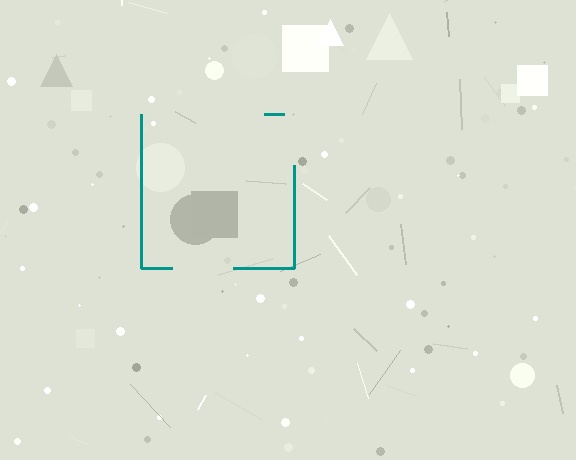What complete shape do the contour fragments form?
The contour fragments form a square.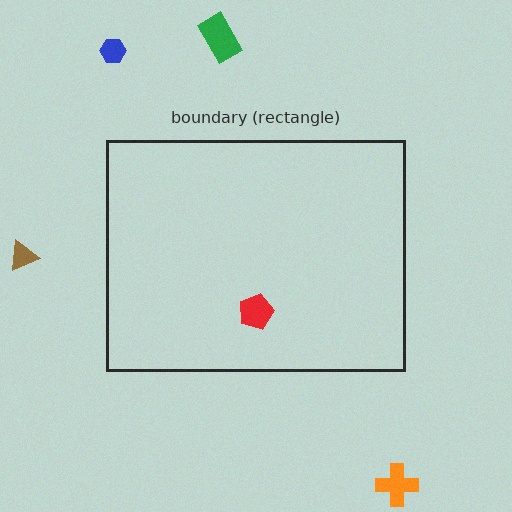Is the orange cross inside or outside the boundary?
Outside.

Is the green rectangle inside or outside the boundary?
Outside.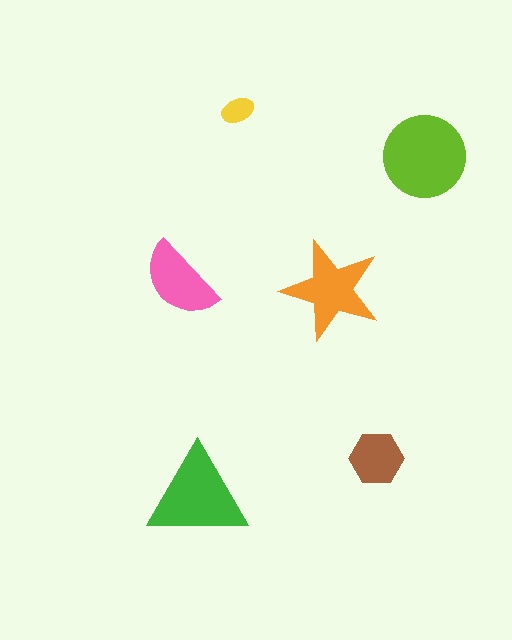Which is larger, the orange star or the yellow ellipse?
The orange star.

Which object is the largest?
The lime circle.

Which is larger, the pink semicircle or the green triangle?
The green triangle.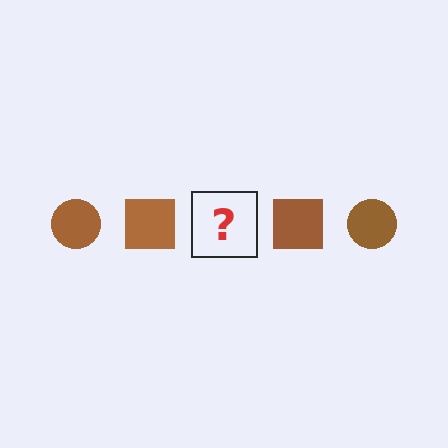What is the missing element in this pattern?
The missing element is a brown circle.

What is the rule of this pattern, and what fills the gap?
The rule is that the pattern cycles through circle, square shapes in brown. The gap should be filled with a brown circle.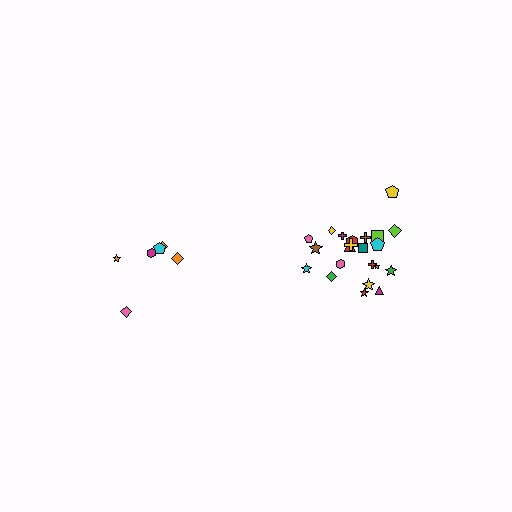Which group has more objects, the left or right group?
The right group.